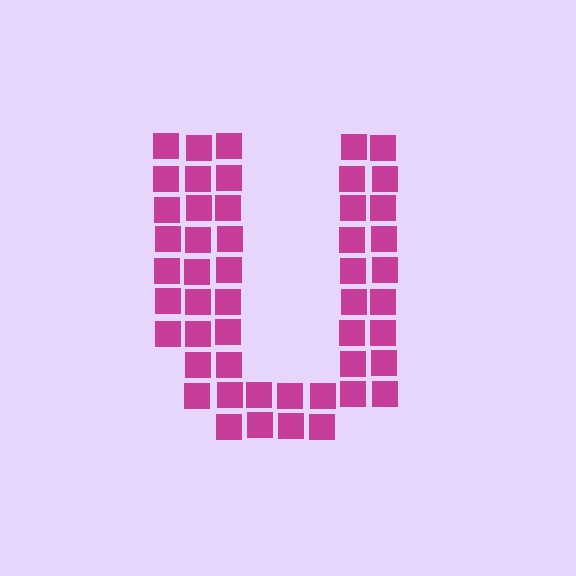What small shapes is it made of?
It is made of small squares.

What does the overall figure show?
The overall figure shows the letter U.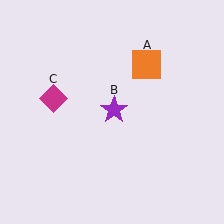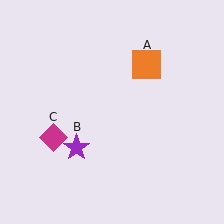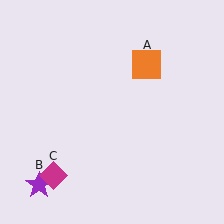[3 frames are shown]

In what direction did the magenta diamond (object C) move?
The magenta diamond (object C) moved down.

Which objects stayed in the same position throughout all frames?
Orange square (object A) remained stationary.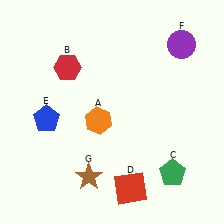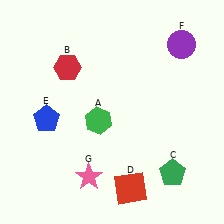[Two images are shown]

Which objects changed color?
A changed from orange to green. G changed from brown to pink.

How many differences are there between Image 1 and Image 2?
There are 2 differences between the two images.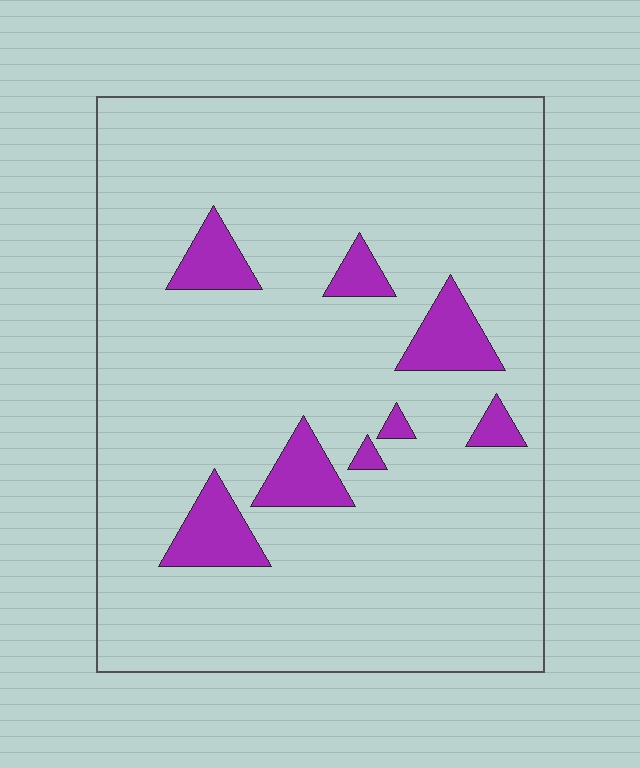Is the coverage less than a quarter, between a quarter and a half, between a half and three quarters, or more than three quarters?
Less than a quarter.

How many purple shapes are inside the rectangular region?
8.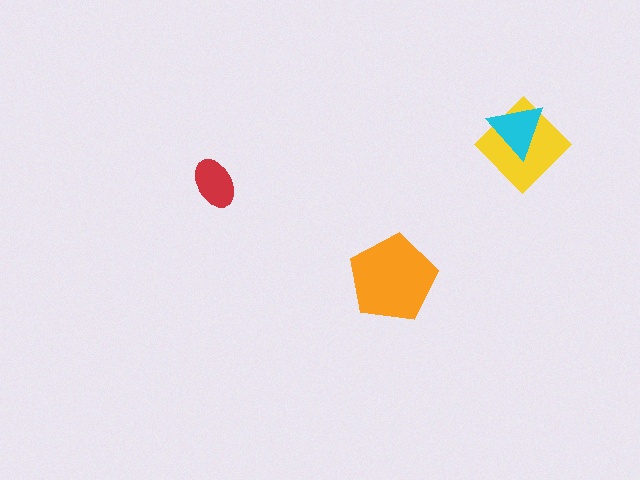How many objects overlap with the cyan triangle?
1 object overlaps with the cyan triangle.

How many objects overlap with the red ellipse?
0 objects overlap with the red ellipse.